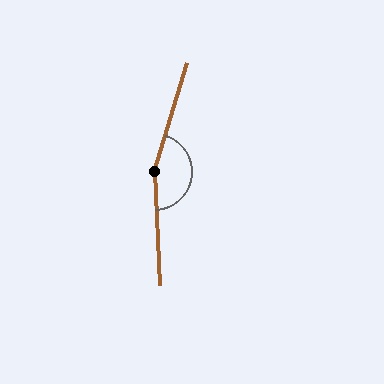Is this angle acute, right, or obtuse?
It is obtuse.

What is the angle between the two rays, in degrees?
Approximately 160 degrees.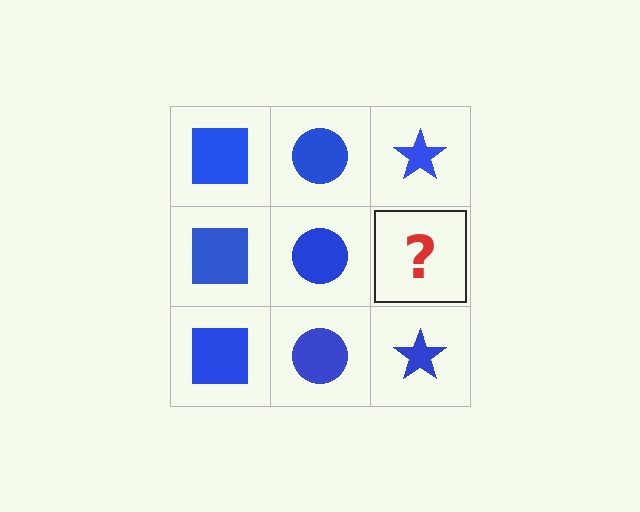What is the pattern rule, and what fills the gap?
The rule is that each column has a consistent shape. The gap should be filled with a blue star.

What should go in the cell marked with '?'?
The missing cell should contain a blue star.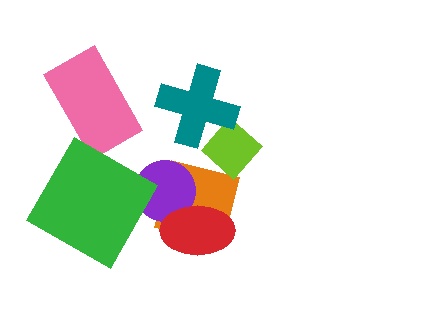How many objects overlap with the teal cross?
1 object overlaps with the teal cross.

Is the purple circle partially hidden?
Yes, it is partially covered by another shape.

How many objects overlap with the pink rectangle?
0 objects overlap with the pink rectangle.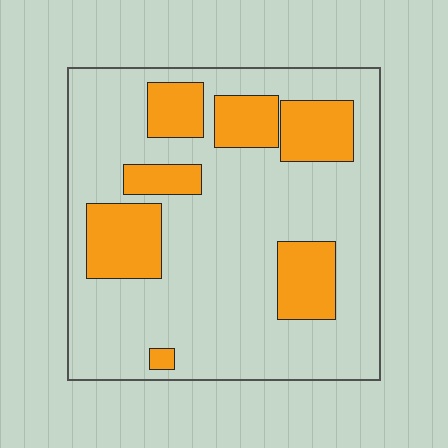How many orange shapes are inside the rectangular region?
7.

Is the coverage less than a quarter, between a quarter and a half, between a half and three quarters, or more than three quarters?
Between a quarter and a half.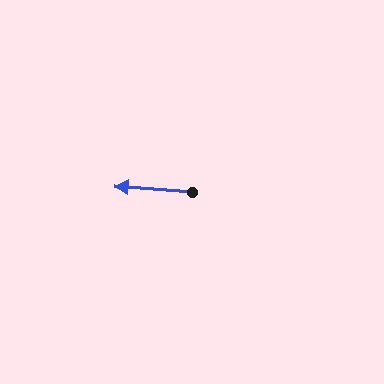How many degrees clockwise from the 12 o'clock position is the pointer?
Approximately 274 degrees.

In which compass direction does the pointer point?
West.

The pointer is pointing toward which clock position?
Roughly 9 o'clock.